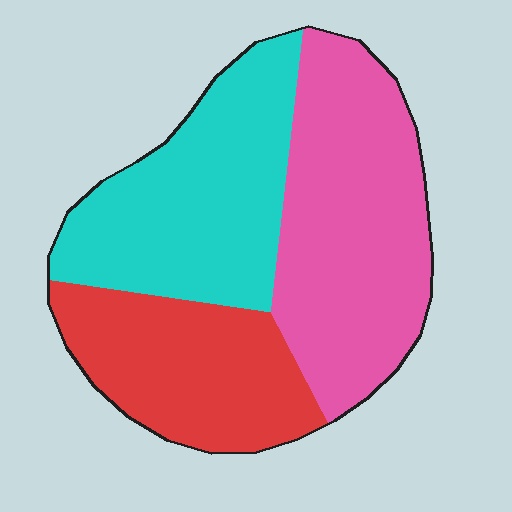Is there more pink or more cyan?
Pink.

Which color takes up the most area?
Pink, at roughly 40%.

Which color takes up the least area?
Red, at roughly 25%.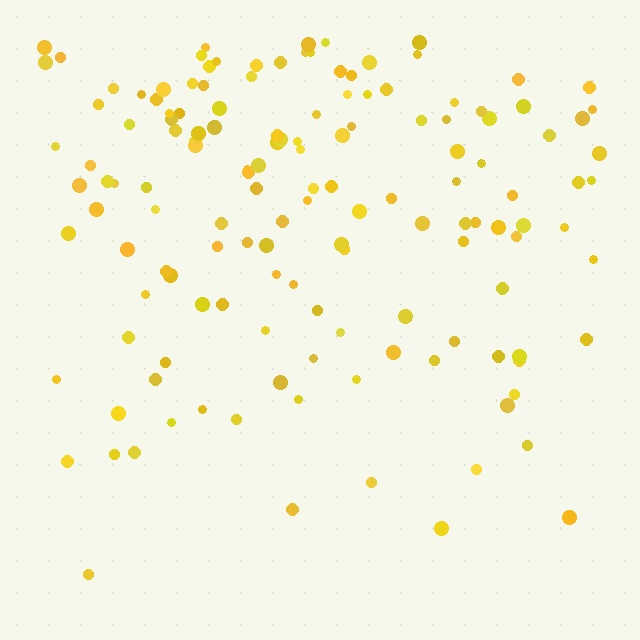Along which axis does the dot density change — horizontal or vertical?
Vertical.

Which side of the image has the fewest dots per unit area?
The bottom.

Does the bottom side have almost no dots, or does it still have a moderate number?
Still a moderate number, just noticeably fewer than the top.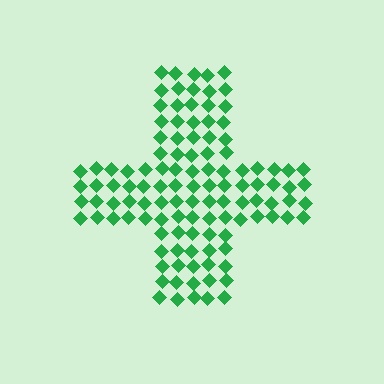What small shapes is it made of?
It is made of small diamonds.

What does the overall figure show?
The overall figure shows a cross.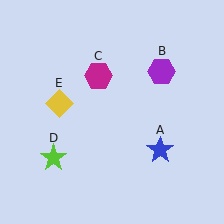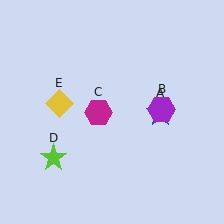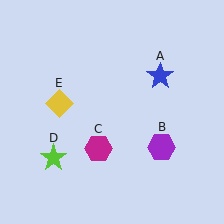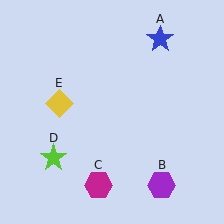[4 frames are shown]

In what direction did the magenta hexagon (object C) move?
The magenta hexagon (object C) moved down.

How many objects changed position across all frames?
3 objects changed position: blue star (object A), purple hexagon (object B), magenta hexagon (object C).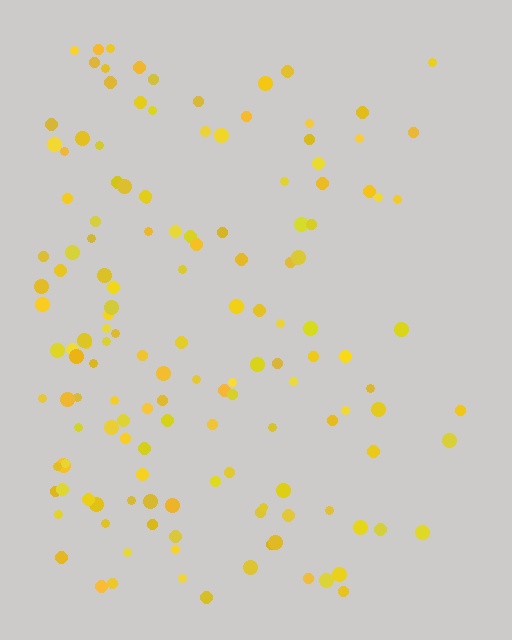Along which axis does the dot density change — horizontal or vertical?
Horizontal.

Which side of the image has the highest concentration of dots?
The left.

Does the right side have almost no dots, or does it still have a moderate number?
Still a moderate number, just noticeably fewer than the left.